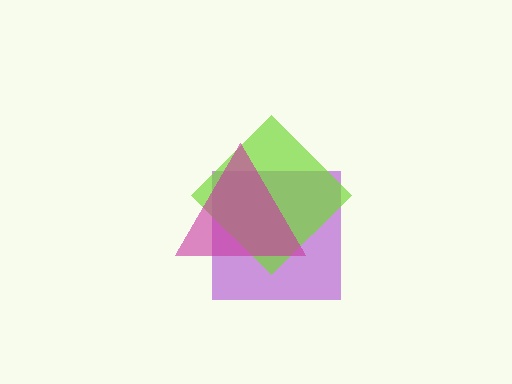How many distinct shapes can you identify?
There are 3 distinct shapes: a purple square, a lime diamond, a magenta triangle.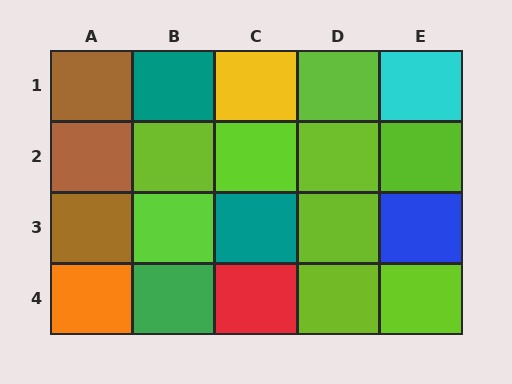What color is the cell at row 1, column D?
Lime.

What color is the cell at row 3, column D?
Lime.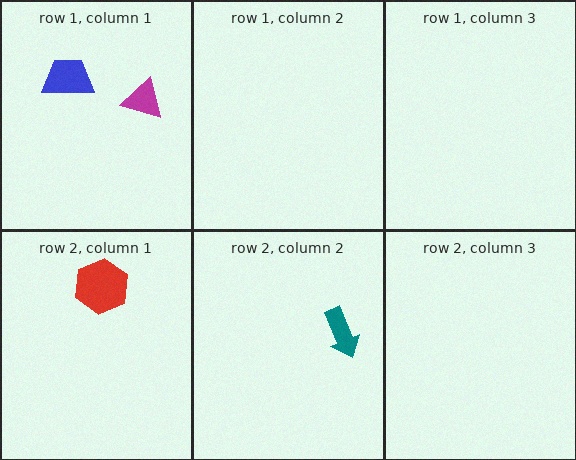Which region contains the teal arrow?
The row 2, column 2 region.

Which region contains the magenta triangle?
The row 1, column 1 region.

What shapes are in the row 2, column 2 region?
The teal arrow.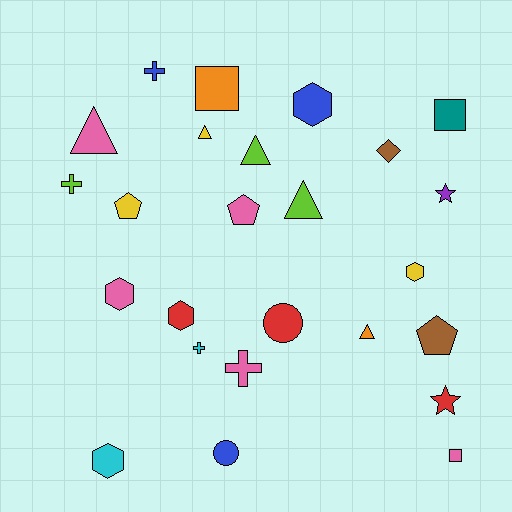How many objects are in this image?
There are 25 objects.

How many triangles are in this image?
There are 5 triangles.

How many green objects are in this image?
There are no green objects.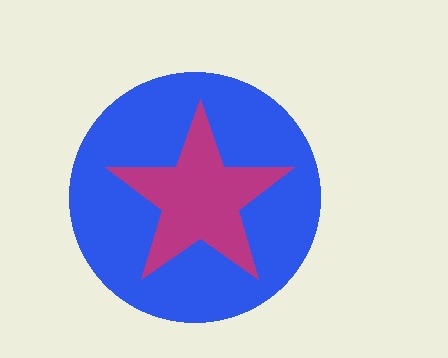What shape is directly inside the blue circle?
The magenta star.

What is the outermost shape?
The blue circle.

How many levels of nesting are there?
2.